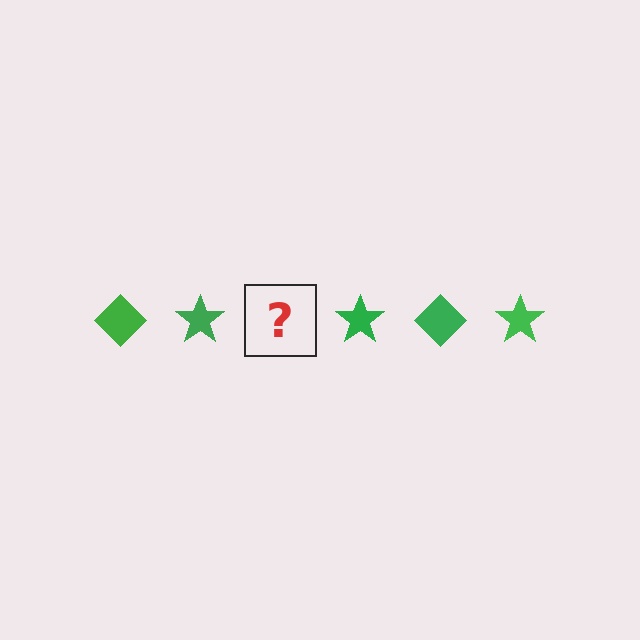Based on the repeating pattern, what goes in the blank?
The blank should be a green diamond.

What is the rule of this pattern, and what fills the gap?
The rule is that the pattern cycles through diamond, star shapes in green. The gap should be filled with a green diamond.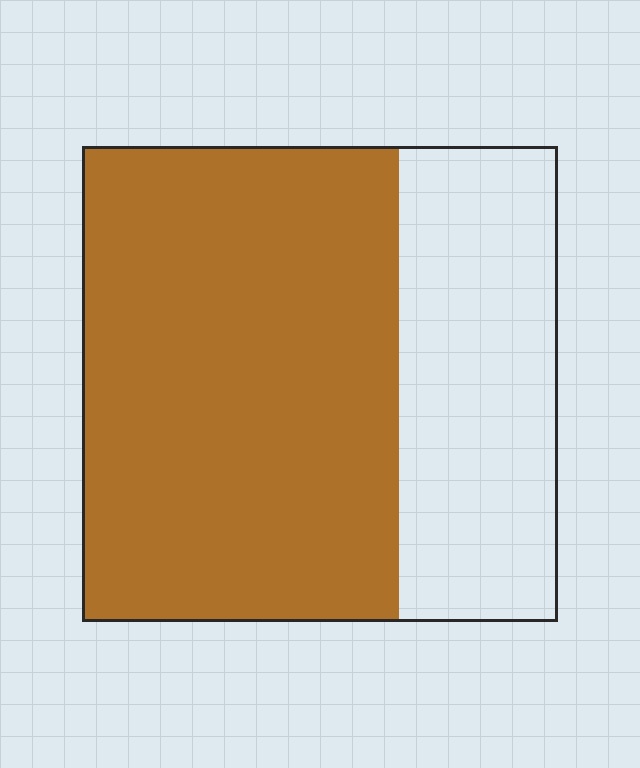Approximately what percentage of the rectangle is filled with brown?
Approximately 65%.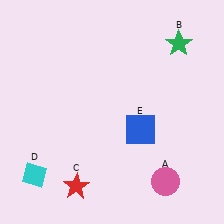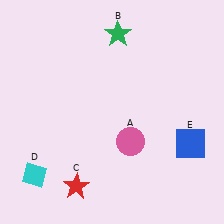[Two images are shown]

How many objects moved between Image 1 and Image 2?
3 objects moved between the two images.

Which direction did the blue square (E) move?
The blue square (E) moved right.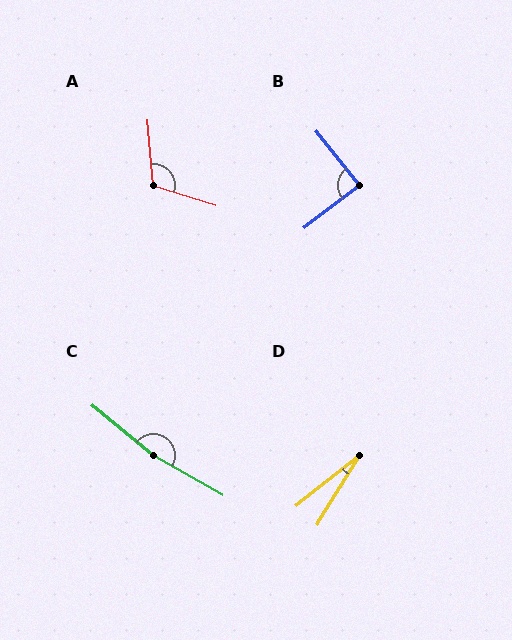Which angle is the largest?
C, at approximately 170 degrees.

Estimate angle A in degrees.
Approximately 112 degrees.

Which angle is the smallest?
D, at approximately 20 degrees.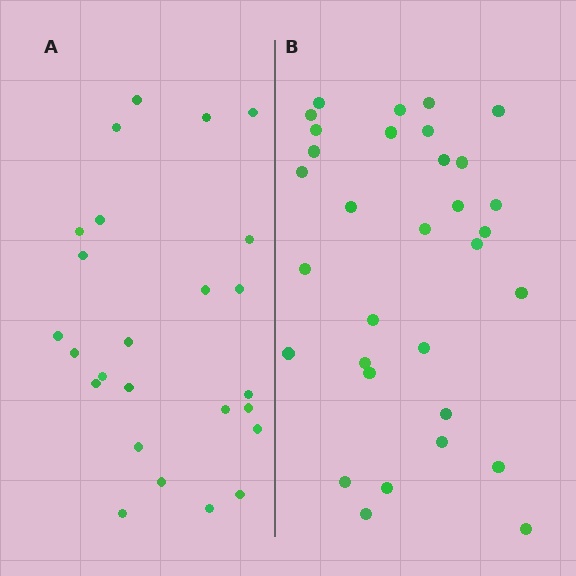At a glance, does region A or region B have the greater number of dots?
Region B (the right region) has more dots.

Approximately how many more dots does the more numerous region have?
Region B has roughly 8 or so more dots than region A.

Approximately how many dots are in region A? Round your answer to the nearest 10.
About 20 dots. (The exact count is 25, which rounds to 20.)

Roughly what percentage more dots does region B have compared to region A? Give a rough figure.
About 30% more.